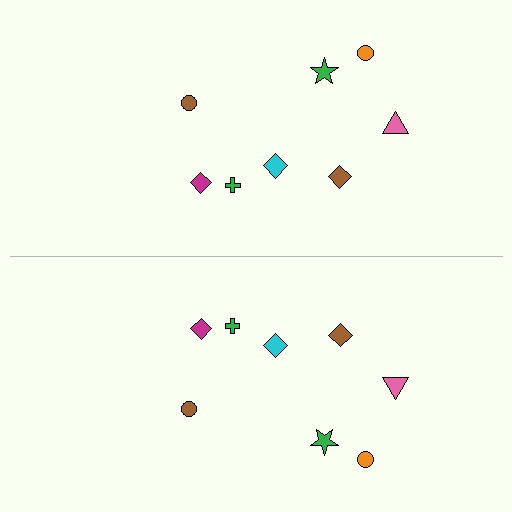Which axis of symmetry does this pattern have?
The pattern has a horizontal axis of symmetry running through the center of the image.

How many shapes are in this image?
There are 16 shapes in this image.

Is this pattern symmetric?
Yes, this pattern has bilateral (reflection) symmetry.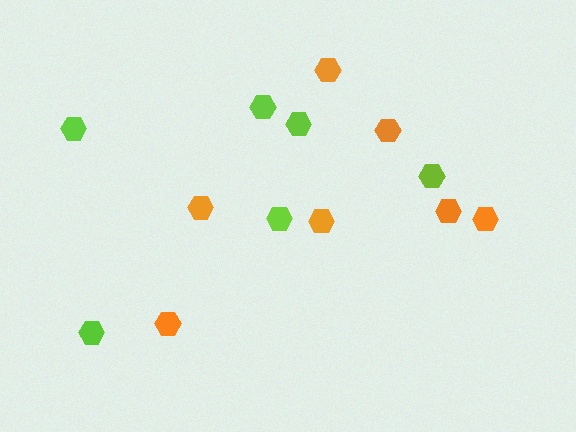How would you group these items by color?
There are 2 groups: one group of orange hexagons (7) and one group of lime hexagons (6).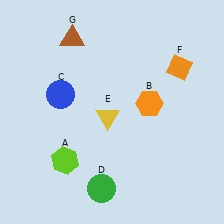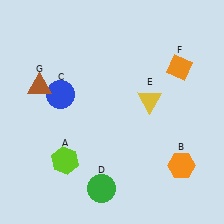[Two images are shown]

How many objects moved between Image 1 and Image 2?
3 objects moved between the two images.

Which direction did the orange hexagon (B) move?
The orange hexagon (B) moved down.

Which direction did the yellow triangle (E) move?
The yellow triangle (E) moved right.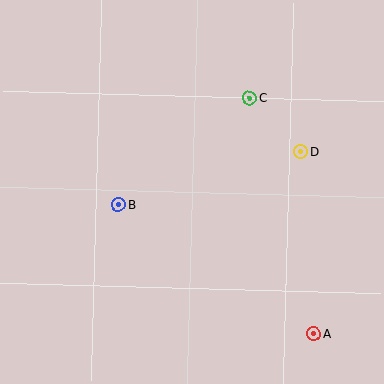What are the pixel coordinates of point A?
Point A is at (314, 334).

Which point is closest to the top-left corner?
Point B is closest to the top-left corner.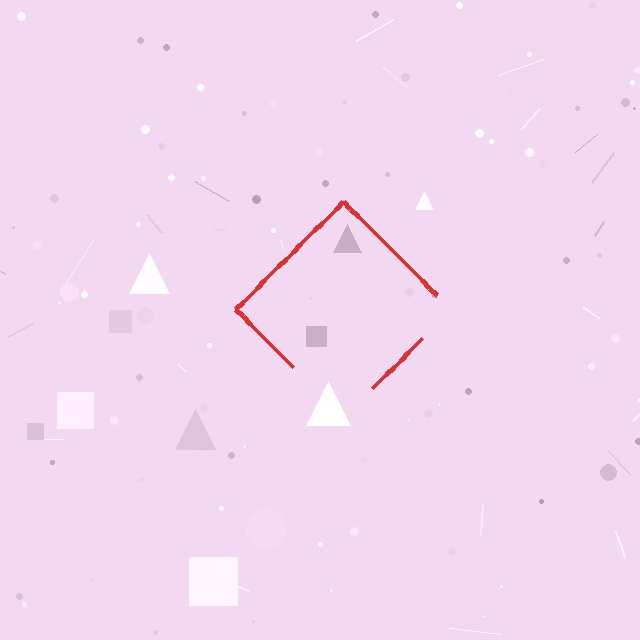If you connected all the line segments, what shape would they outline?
They would outline a diamond.